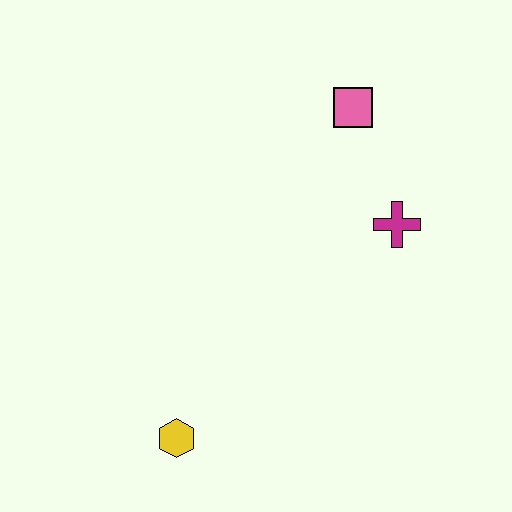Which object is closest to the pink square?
The magenta cross is closest to the pink square.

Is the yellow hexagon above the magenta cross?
No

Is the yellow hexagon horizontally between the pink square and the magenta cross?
No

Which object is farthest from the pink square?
The yellow hexagon is farthest from the pink square.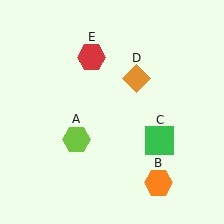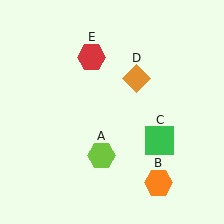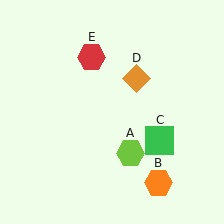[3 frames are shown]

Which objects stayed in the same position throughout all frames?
Orange hexagon (object B) and green square (object C) and orange diamond (object D) and red hexagon (object E) remained stationary.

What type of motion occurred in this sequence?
The lime hexagon (object A) rotated counterclockwise around the center of the scene.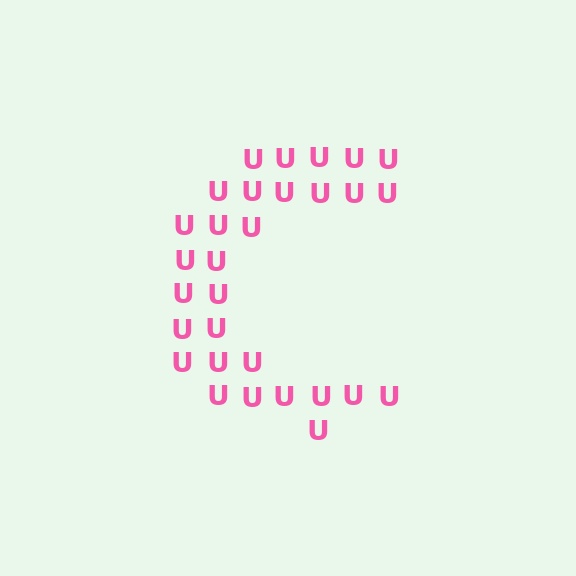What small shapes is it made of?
It is made of small letter U's.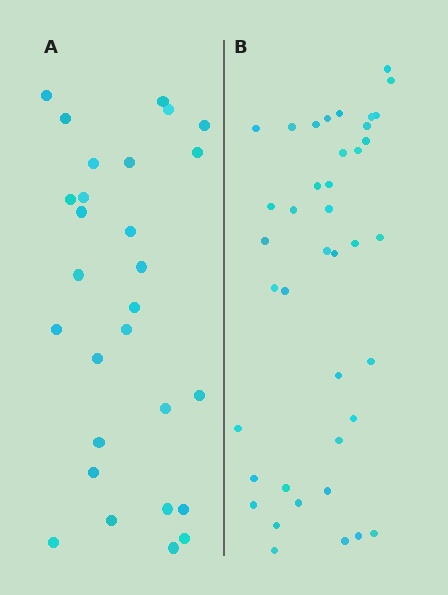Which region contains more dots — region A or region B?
Region B (the right region) has more dots.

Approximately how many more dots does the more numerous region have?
Region B has roughly 12 or so more dots than region A.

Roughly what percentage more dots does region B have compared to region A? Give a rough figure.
About 45% more.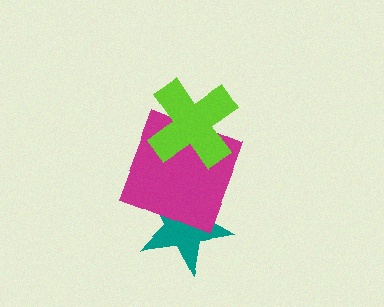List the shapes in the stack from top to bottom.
From top to bottom: the lime cross, the magenta square, the teal star.